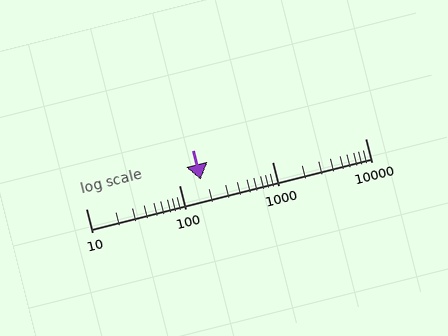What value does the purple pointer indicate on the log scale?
The pointer indicates approximately 170.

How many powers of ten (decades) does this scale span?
The scale spans 3 decades, from 10 to 10000.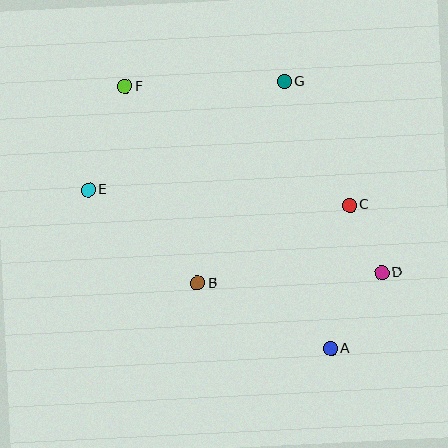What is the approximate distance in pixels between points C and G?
The distance between C and G is approximately 139 pixels.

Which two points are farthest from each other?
Points A and F are farthest from each other.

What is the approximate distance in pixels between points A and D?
The distance between A and D is approximately 92 pixels.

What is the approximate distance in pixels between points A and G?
The distance between A and G is approximately 271 pixels.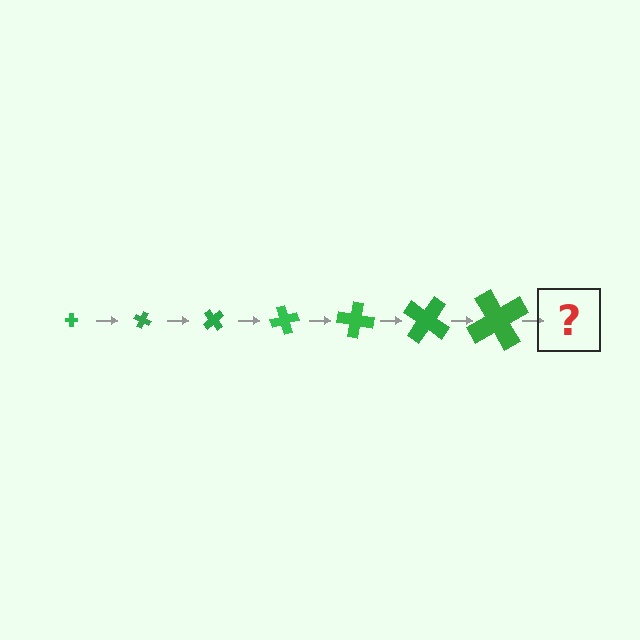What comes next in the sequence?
The next element should be a cross, larger than the previous one and rotated 175 degrees from the start.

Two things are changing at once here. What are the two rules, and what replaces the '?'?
The two rules are that the cross grows larger each step and it rotates 25 degrees each step. The '?' should be a cross, larger than the previous one and rotated 175 degrees from the start.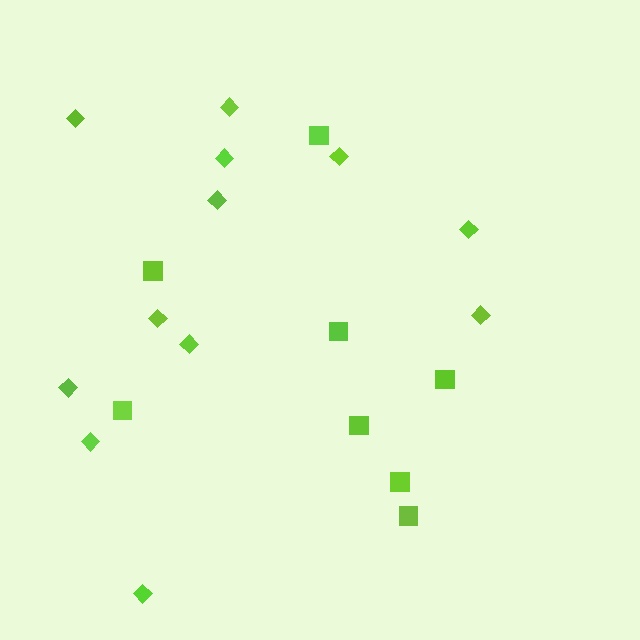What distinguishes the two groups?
There are 2 groups: one group of diamonds (12) and one group of squares (8).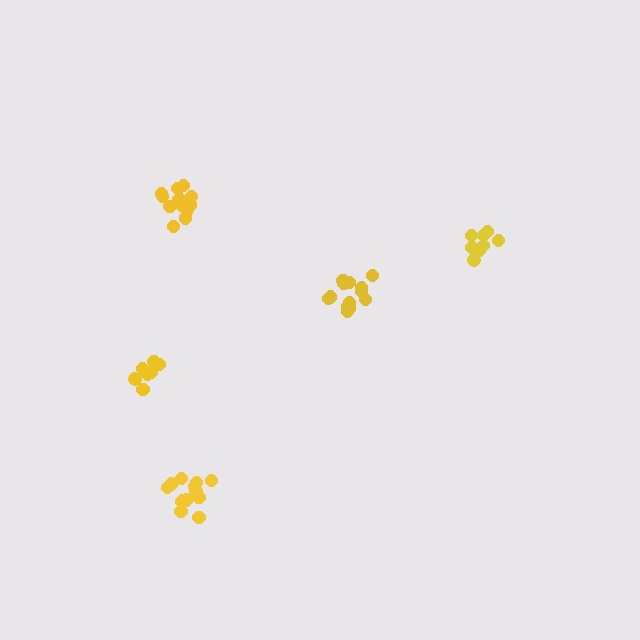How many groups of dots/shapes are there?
There are 5 groups.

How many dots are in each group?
Group 1: 8 dots, Group 2: 13 dots, Group 3: 13 dots, Group 4: 13 dots, Group 5: 7 dots (54 total).